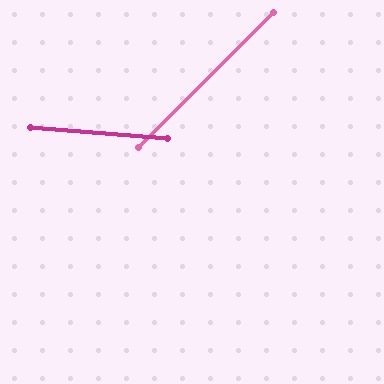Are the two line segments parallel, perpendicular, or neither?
Neither parallel nor perpendicular — they differ by about 49°.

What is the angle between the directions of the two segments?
Approximately 49 degrees.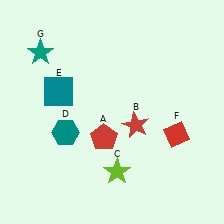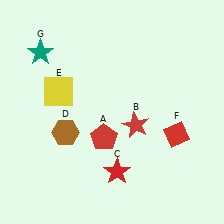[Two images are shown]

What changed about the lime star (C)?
In Image 1, C is lime. In Image 2, it changed to red.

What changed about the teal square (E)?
In Image 1, E is teal. In Image 2, it changed to yellow.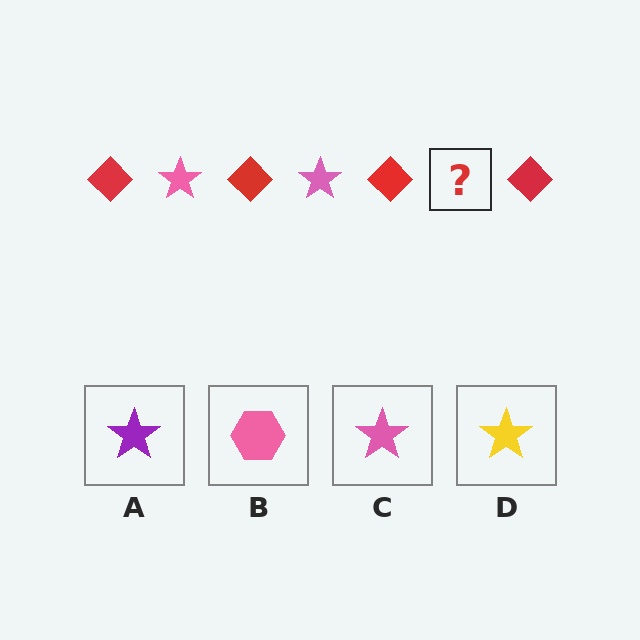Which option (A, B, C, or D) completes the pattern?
C.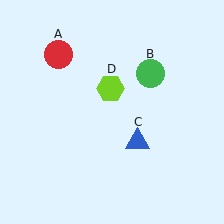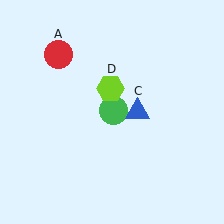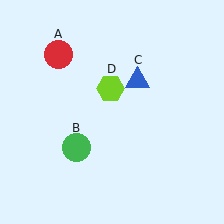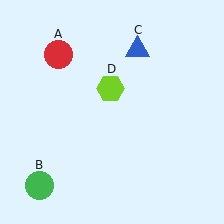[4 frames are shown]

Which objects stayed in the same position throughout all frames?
Red circle (object A) and lime hexagon (object D) remained stationary.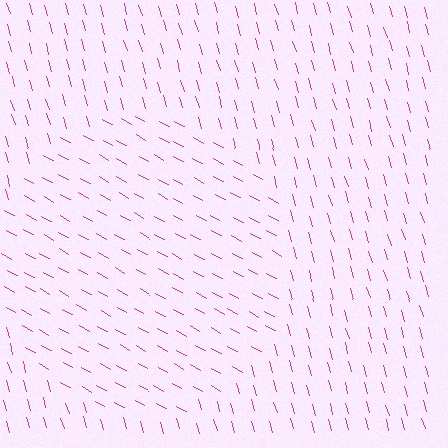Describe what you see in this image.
The image is filled with small magenta line segments. A circle region in the image has lines oriented differently from the surrounding lines, creating a visible texture boundary.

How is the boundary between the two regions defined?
The boundary is defined purely by a change in line orientation (approximately 45 degrees difference). All lines are the same color and thickness.